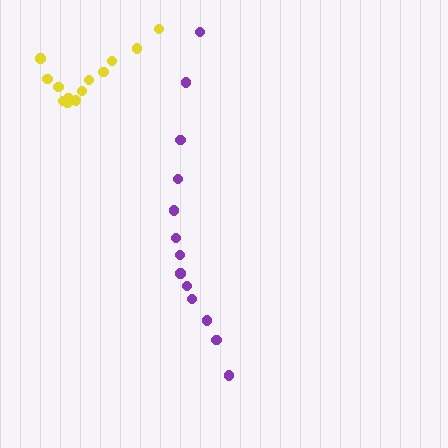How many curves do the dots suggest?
There are 2 distinct paths.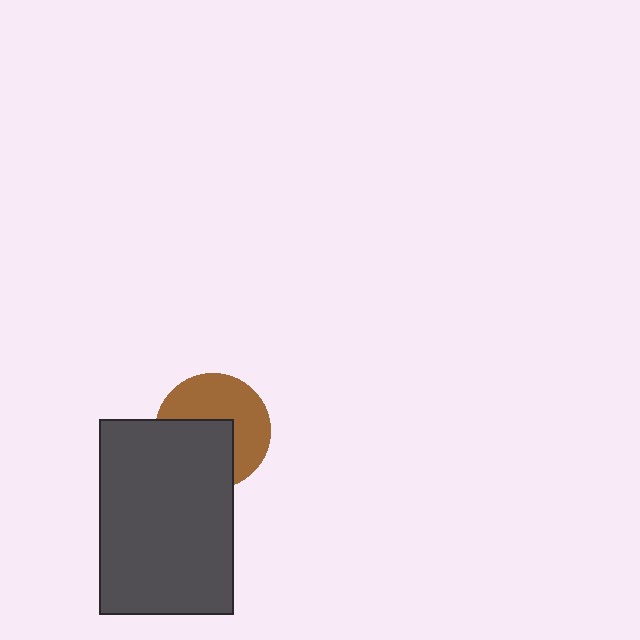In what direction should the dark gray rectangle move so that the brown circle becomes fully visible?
The dark gray rectangle should move toward the lower-left. That is the shortest direction to clear the overlap and leave the brown circle fully visible.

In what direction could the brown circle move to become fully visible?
The brown circle could move toward the upper-right. That would shift it out from behind the dark gray rectangle entirely.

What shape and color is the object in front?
The object in front is a dark gray rectangle.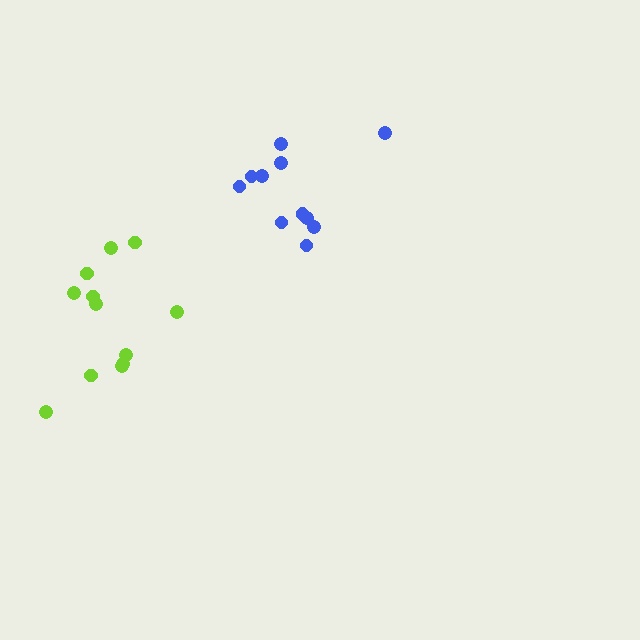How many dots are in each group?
Group 1: 11 dots, Group 2: 12 dots (23 total).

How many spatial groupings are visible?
There are 2 spatial groupings.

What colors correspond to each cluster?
The clusters are colored: blue, lime.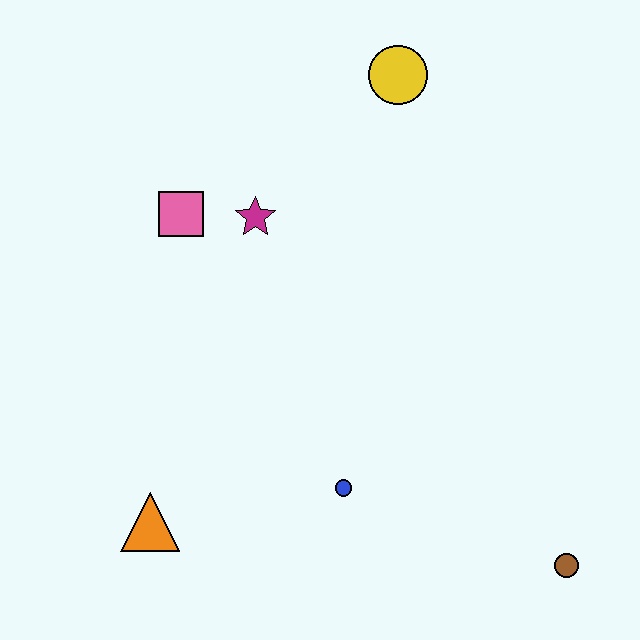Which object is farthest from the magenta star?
The brown circle is farthest from the magenta star.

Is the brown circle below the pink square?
Yes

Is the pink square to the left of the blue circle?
Yes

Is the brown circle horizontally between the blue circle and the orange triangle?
No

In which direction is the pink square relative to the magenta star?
The pink square is to the left of the magenta star.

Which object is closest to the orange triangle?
The blue circle is closest to the orange triangle.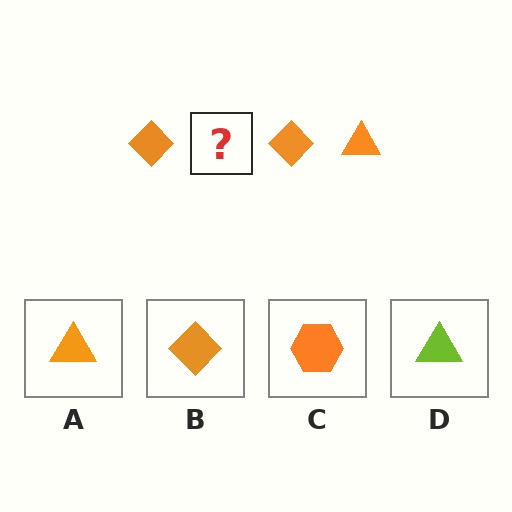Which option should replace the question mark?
Option A.